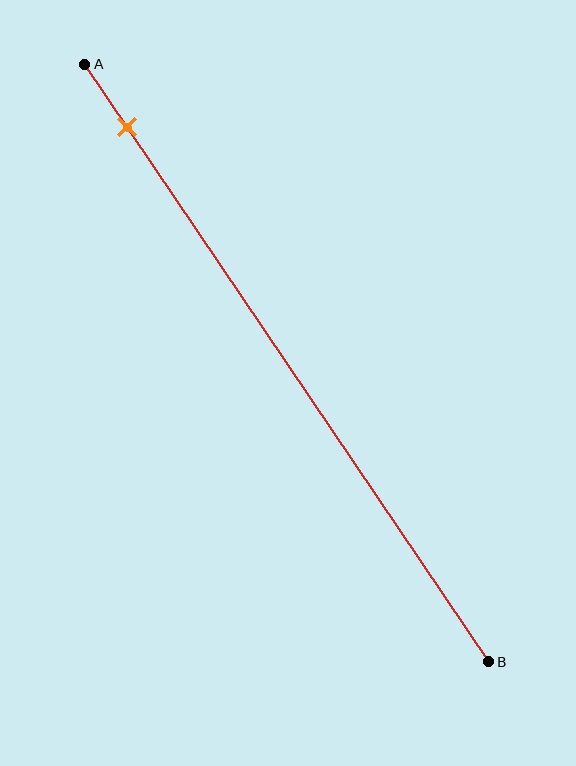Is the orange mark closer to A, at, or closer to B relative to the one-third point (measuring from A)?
The orange mark is closer to point A than the one-third point of segment AB.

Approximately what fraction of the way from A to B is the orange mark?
The orange mark is approximately 10% of the way from A to B.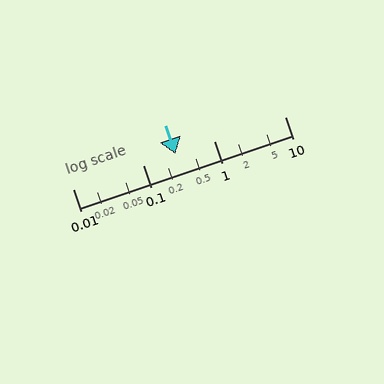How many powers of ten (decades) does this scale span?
The scale spans 3 decades, from 0.01 to 10.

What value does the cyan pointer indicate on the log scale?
The pointer indicates approximately 0.28.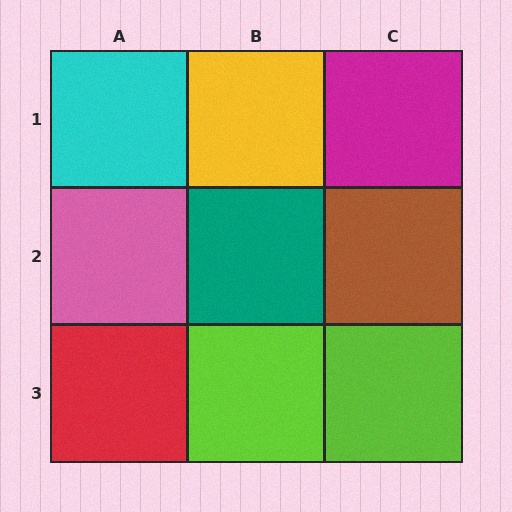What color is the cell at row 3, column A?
Red.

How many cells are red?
1 cell is red.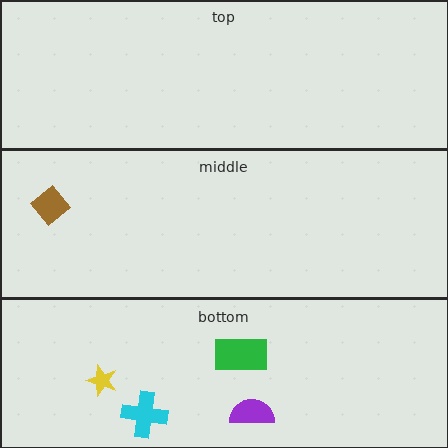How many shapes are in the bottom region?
4.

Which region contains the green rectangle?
The bottom region.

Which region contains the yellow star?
The bottom region.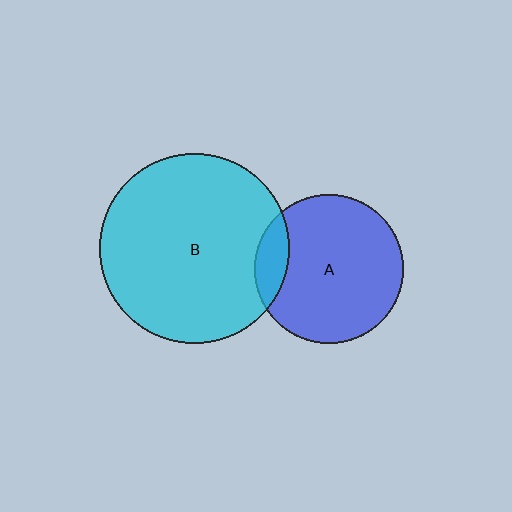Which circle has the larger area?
Circle B (cyan).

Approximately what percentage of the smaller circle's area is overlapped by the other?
Approximately 15%.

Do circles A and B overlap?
Yes.